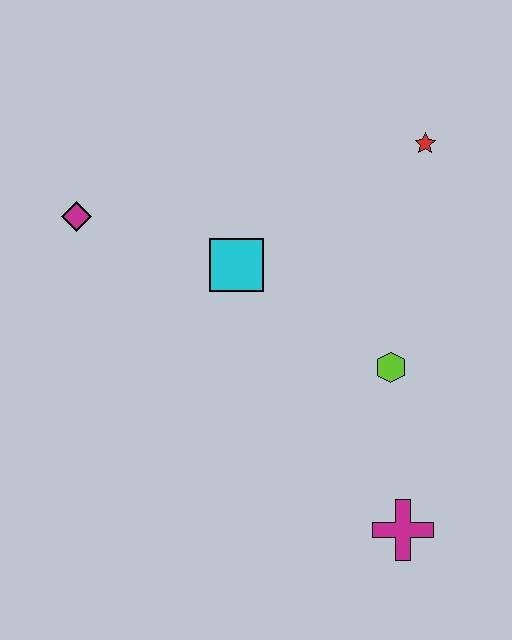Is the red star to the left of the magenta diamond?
No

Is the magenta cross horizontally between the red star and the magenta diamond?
Yes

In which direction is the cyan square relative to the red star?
The cyan square is to the left of the red star.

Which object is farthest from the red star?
The magenta cross is farthest from the red star.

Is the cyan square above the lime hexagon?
Yes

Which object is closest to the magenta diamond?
The cyan square is closest to the magenta diamond.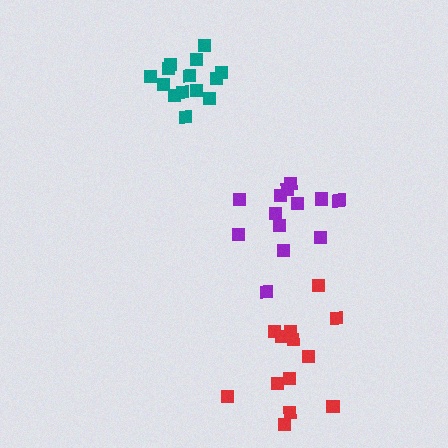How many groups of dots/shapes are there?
There are 3 groups.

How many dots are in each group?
Group 1: 13 dots, Group 2: 14 dots, Group 3: 14 dots (41 total).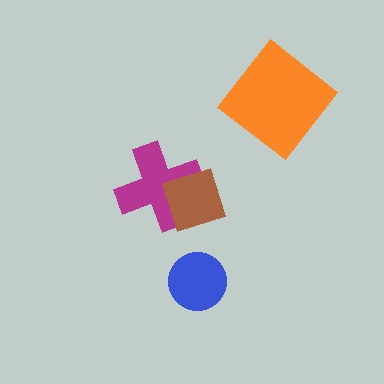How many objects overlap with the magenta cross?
1 object overlaps with the magenta cross.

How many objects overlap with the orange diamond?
0 objects overlap with the orange diamond.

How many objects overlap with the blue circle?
0 objects overlap with the blue circle.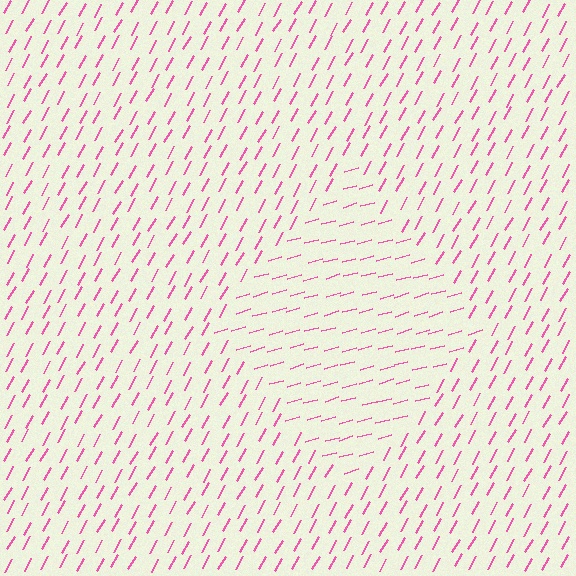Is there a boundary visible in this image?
Yes, there is a texture boundary formed by a change in line orientation.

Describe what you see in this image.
The image is filled with small pink line segments. A diamond region in the image has lines oriented differently from the surrounding lines, creating a visible texture boundary.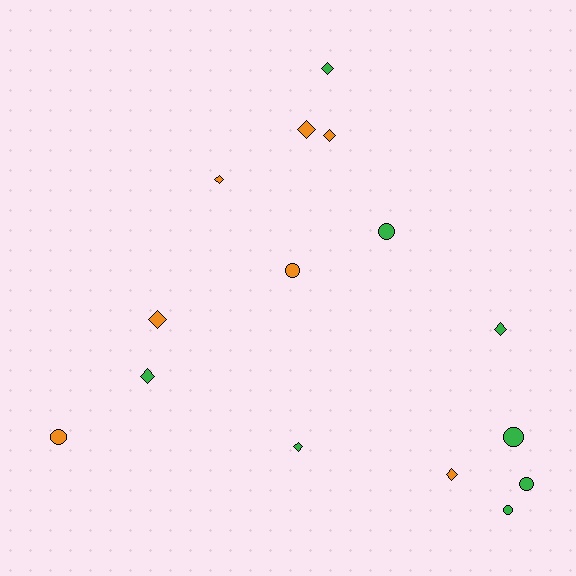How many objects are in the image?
There are 15 objects.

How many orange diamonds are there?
There are 5 orange diamonds.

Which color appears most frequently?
Green, with 8 objects.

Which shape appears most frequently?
Diamond, with 9 objects.